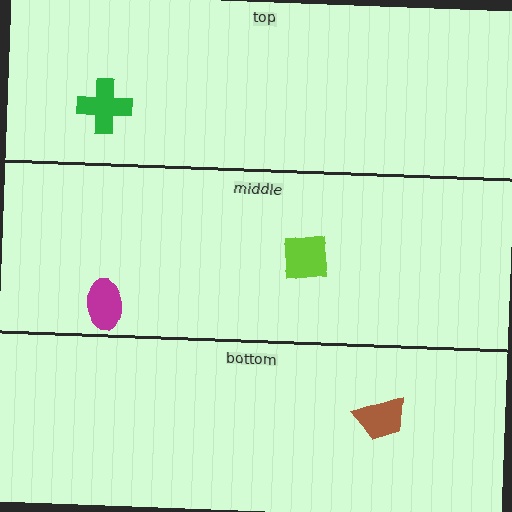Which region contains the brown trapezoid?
The bottom region.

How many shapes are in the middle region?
2.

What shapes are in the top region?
The green cross.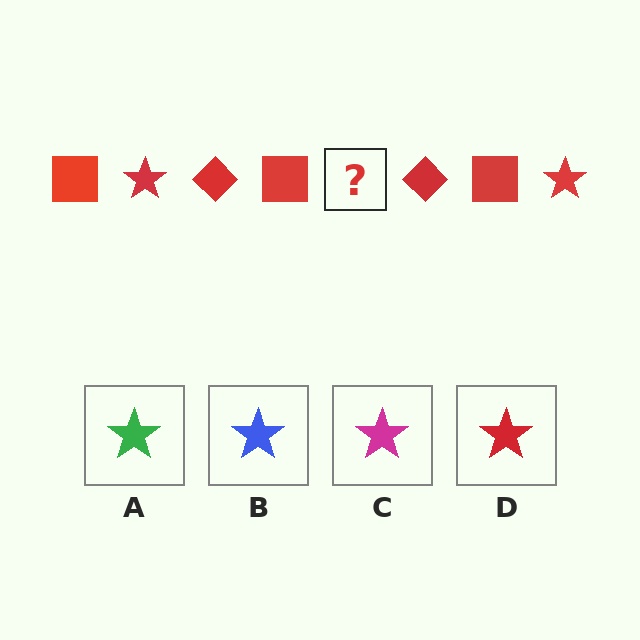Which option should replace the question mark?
Option D.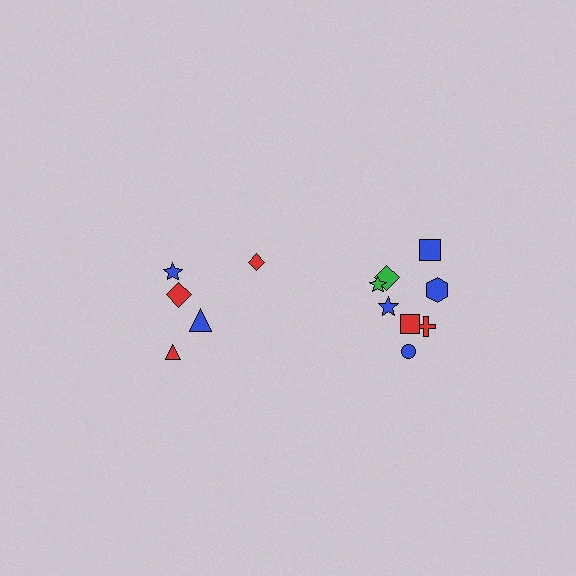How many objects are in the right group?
There are 8 objects.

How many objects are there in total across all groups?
There are 13 objects.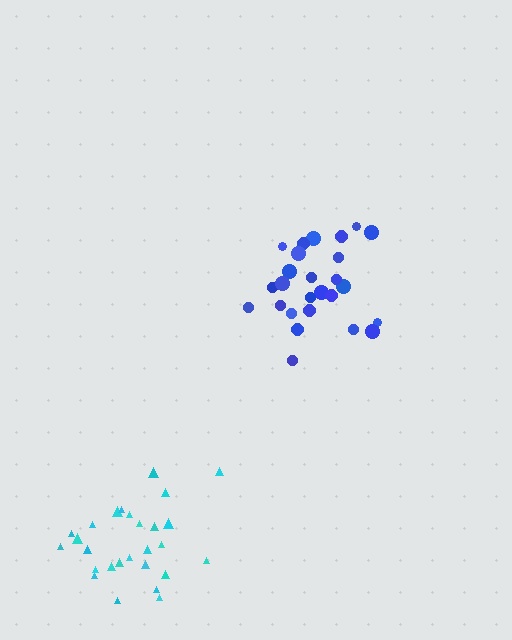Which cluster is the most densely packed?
Blue.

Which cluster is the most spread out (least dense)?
Cyan.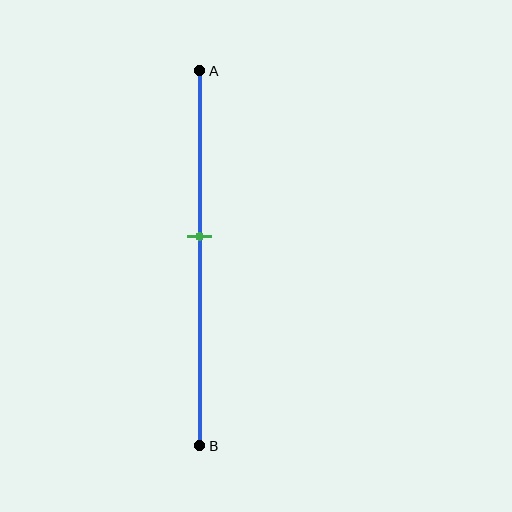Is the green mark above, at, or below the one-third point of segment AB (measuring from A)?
The green mark is below the one-third point of segment AB.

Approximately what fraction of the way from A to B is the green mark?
The green mark is approximately 45% of the way from A to B.